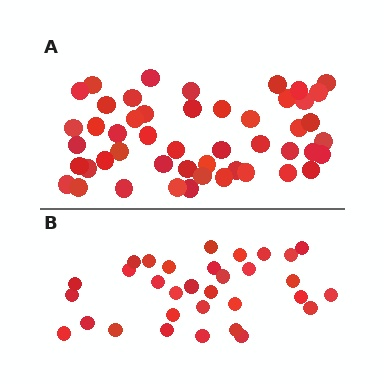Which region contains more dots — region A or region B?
Region A (the top region) has more dots.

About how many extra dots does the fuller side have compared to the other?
Region A has approximately 15 more dots than region B.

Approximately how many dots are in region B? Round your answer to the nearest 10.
About 30 dots. (The exact count is 32, which rounds to 30.)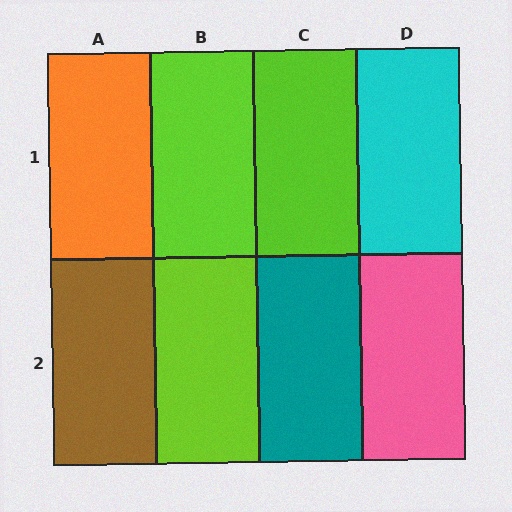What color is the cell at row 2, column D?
Pink.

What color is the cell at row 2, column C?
Teal.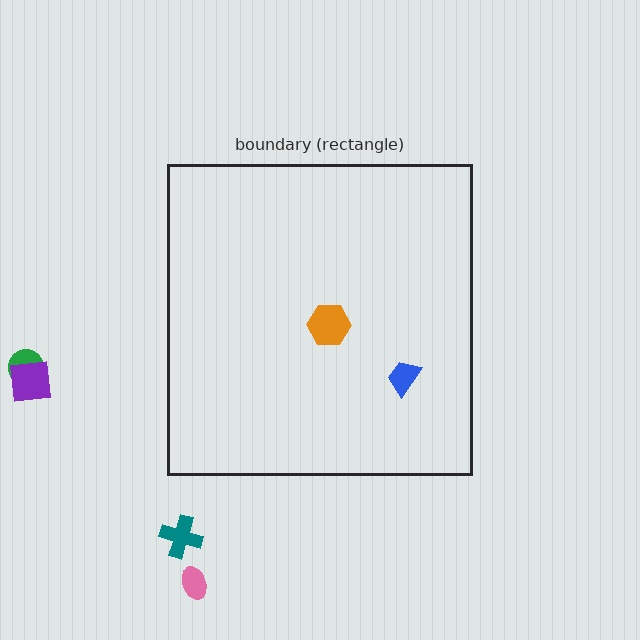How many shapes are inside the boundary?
2 inside, 4 outside.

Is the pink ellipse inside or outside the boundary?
Outside.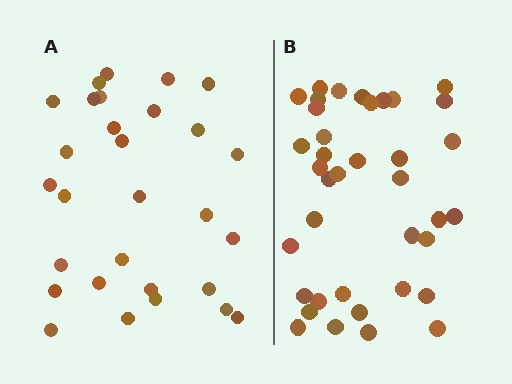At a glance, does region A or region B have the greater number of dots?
Region B (the right region) has more dots.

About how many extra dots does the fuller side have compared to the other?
Region B has roughly 8 or so more dots than region A.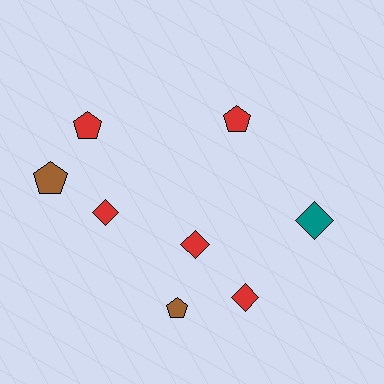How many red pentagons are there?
There are 2 red pentagons.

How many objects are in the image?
There are 8 objects.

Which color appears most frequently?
Red, with 5 objects.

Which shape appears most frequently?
Pentagon, with 4 objects.